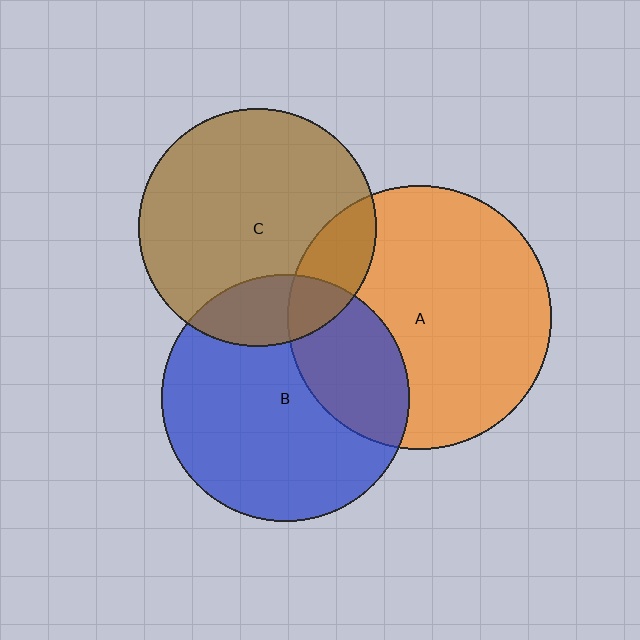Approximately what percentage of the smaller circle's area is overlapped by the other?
Approximately 30%.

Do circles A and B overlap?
Yes.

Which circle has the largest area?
Circle A (orange).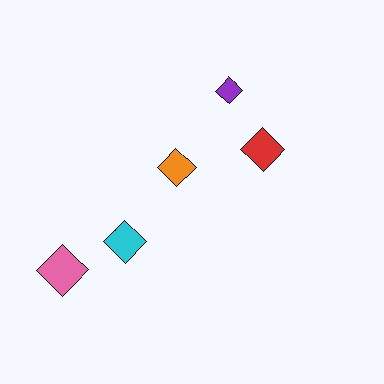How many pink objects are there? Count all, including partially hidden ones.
There is 1 pink object.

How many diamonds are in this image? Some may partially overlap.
There are 5 diamonds.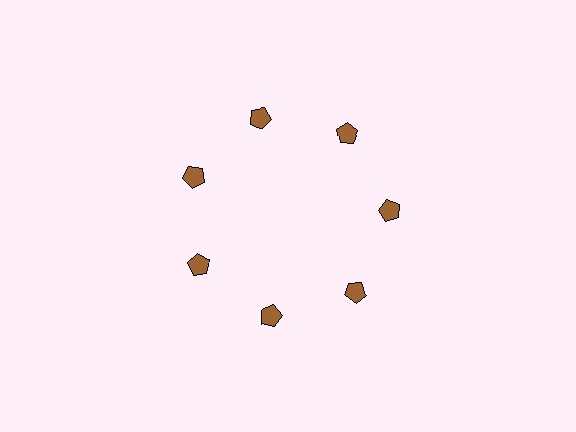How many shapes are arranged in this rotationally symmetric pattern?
There are 7 shapes, arranged in 7 groups of 1.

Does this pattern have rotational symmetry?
Yes, this pattern has 7-fold rotational symmetry. It looks the same after rotating 51 degrees around the center.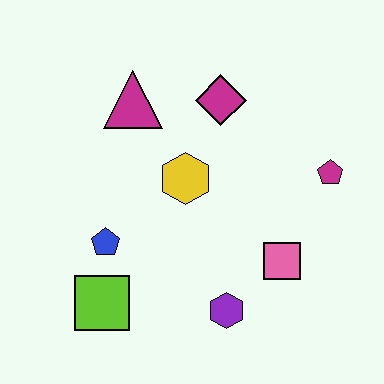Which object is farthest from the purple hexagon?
The magenta triangle is farthest from the purple hexagon.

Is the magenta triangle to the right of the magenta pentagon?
No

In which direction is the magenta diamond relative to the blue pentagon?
The magenta diamond is above the blue pentagon.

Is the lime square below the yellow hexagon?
Yes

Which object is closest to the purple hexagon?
The pink square is closest to the purple hexagon.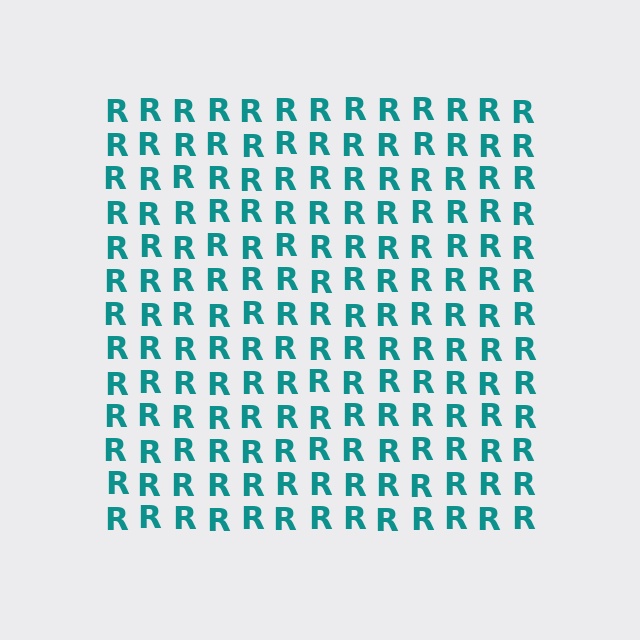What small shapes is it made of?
It is made of small letter R's.